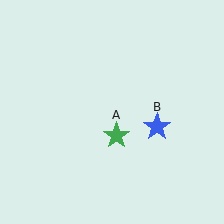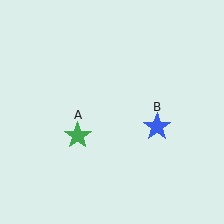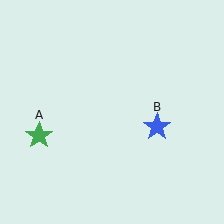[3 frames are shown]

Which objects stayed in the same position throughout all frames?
Blue star (object B) remained stationary.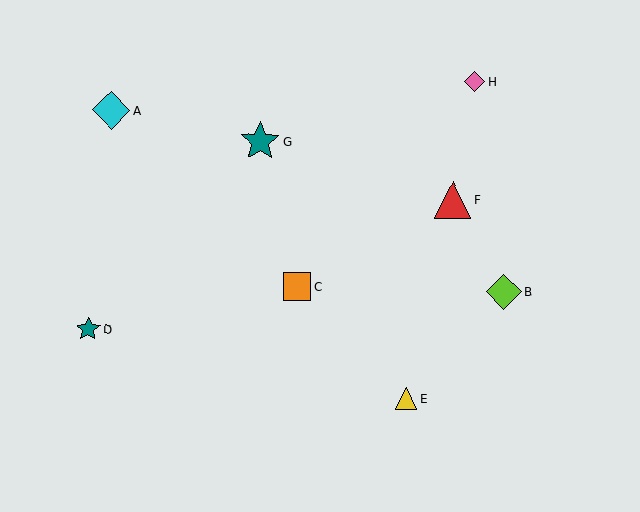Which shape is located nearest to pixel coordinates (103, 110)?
The cyan diamond (labeled A) at (111, 110) is nearest to that location.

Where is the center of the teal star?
The center of the teal star is at (260, 141).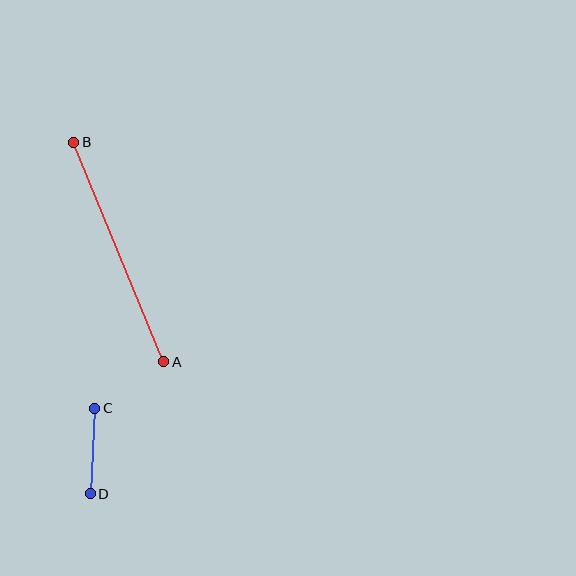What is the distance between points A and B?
The distance is approximately 237 pixels.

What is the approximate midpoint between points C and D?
The midpoint is at approximately (92, 451) pixels.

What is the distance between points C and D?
The distance is approximately 86 pixels.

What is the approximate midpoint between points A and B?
The midpoint is at approximately (119, 252) pixels.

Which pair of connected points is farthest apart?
Points A and B are farthest apart.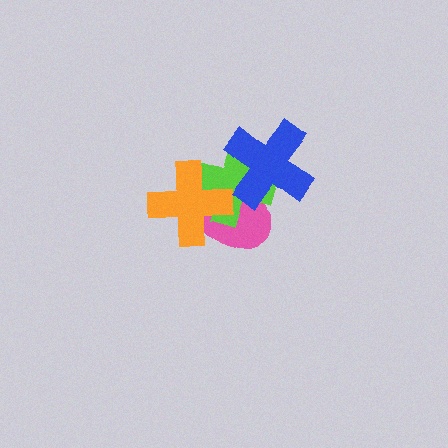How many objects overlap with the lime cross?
3 objects overlap with the lime cross.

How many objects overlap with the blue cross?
2 objects overlap with the blue cross.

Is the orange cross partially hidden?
No, no other shape covers it.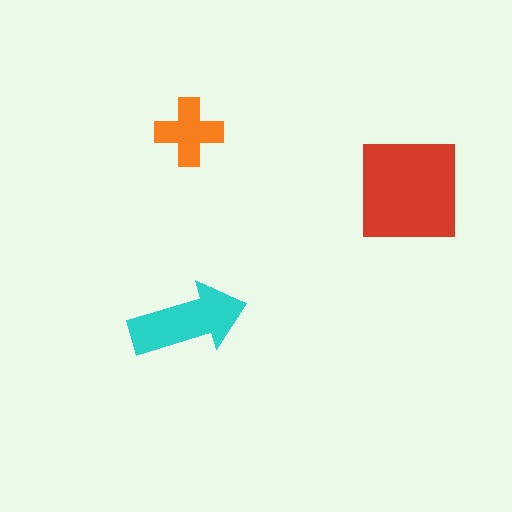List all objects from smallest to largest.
The orange cross, the cyan arrow, the red square.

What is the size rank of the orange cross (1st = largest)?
3rd.